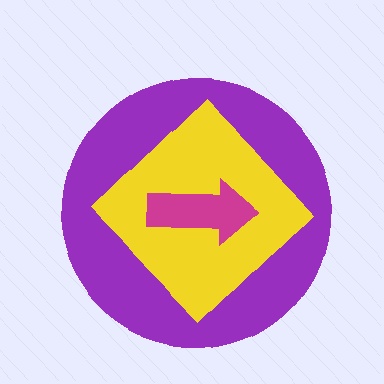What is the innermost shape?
The magenta arrow.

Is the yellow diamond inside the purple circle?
Yes.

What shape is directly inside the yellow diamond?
The magenta arrow.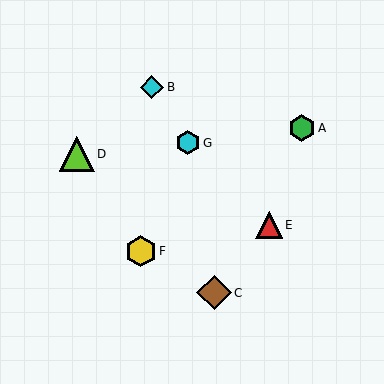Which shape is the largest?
The lime triangle (labeled D) is the largest.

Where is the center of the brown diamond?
The center of the brown diamond is at (214, 293).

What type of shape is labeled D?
Shape D is a lime triangle.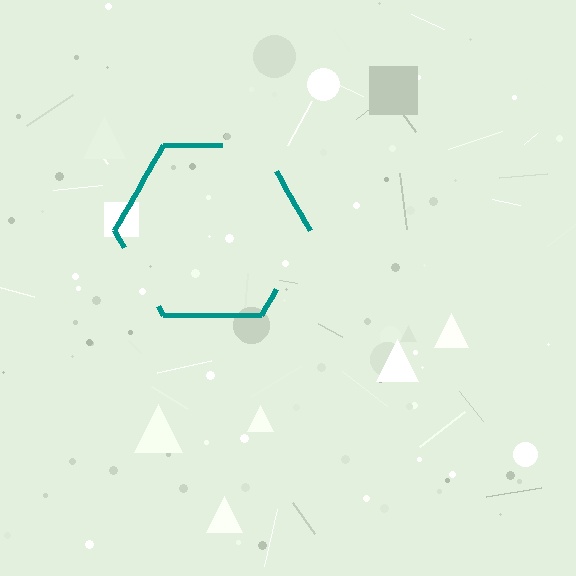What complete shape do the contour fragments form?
The contour fragments form a hexagon.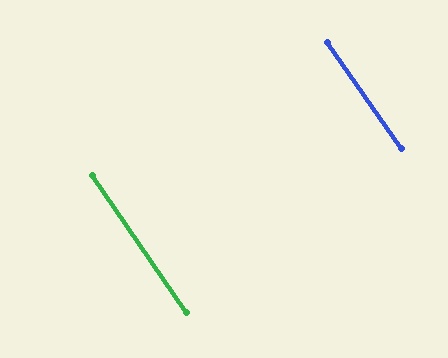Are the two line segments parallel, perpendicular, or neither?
Parallel — their directions differ by only 0.3°.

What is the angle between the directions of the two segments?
Approximately 0 degrees.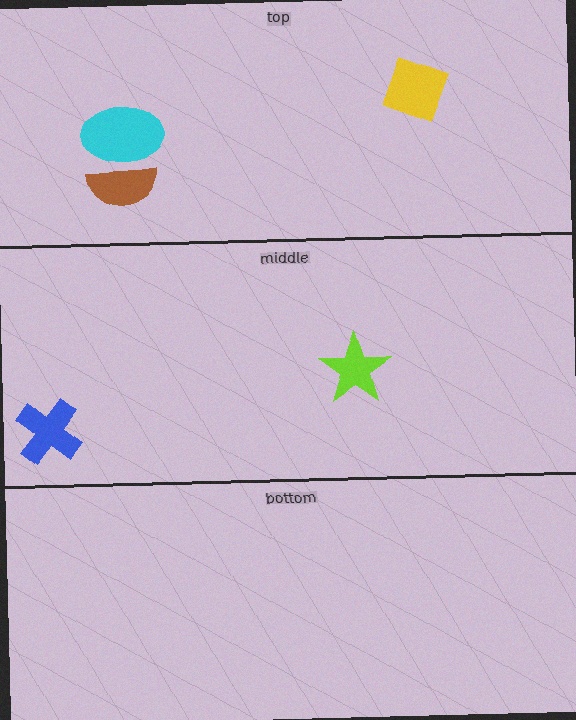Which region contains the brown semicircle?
The top region.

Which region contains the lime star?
The middle region.